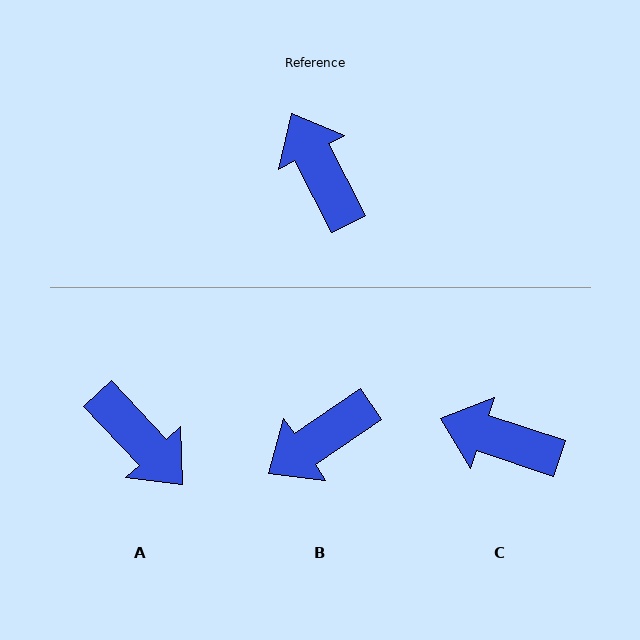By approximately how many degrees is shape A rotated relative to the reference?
Approximately 164 degrees clockwise.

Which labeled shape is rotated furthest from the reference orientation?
A, about 164 degrees away.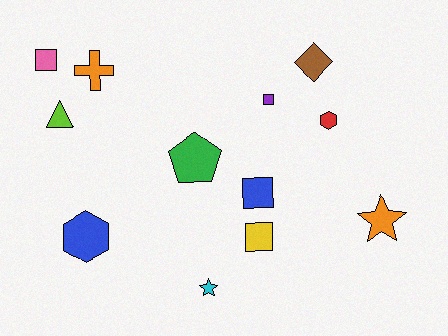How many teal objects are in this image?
There are no teal objects.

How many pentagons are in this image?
There is 1 pentagon.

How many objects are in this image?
There are 12 objects.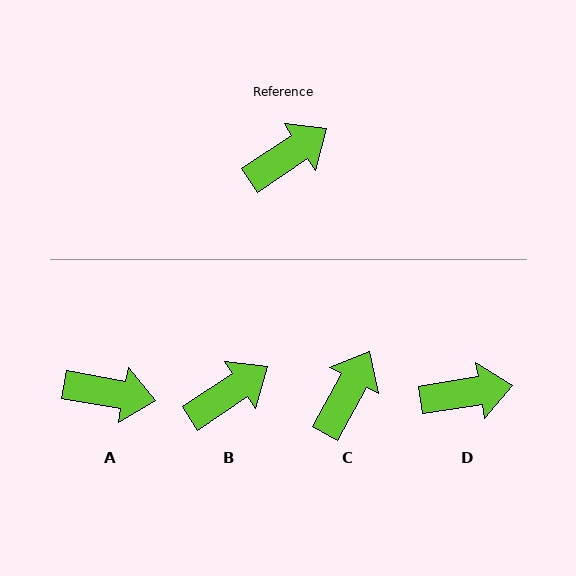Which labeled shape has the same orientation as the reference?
B.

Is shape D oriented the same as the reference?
No, it is off by about 25 degrees.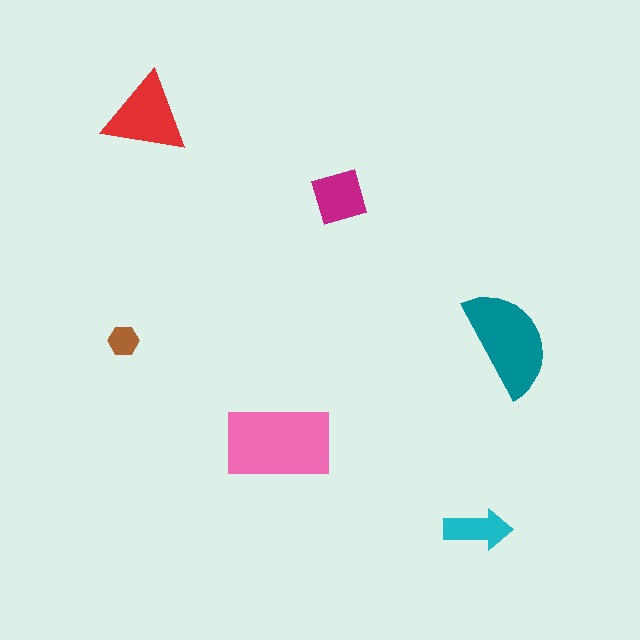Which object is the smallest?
The brown hexagon.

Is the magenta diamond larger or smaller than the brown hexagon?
Larger.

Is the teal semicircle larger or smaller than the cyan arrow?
Larger.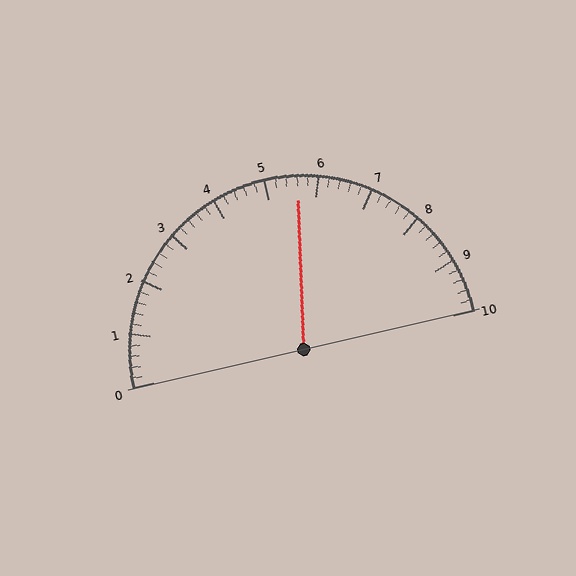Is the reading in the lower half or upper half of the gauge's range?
The reading is in the upper half of the range (0 to 10).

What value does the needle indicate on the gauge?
The needle indicates approximately 5.6.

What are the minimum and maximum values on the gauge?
The gauge ranges from 0 to 10.